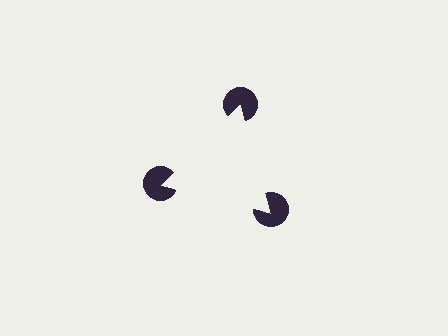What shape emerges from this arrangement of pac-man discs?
An illusory triangle — its edges are inferred from the aligned wedge cuts in the pac-man discs, not physically drawn.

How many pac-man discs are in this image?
There are 3 — one at each vertex of the illusory triangle.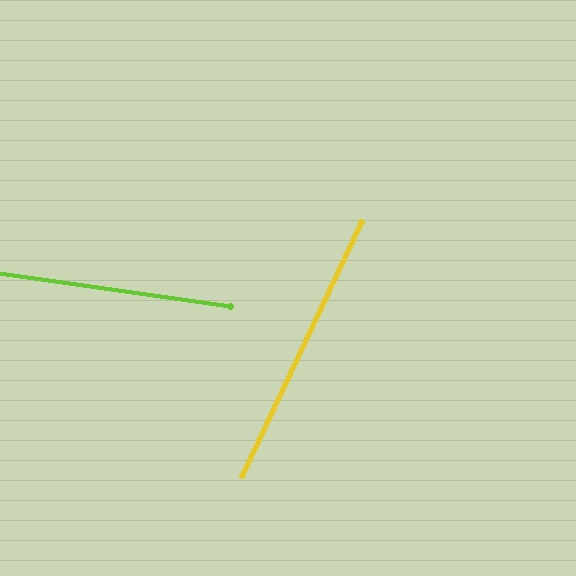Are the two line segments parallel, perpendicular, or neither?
Neither parallel nor perpendicular — they differ by about 73°.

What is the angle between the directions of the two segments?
Approximately 73 degrees.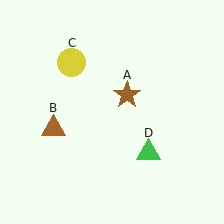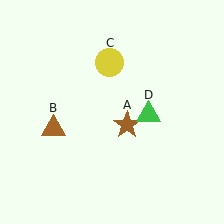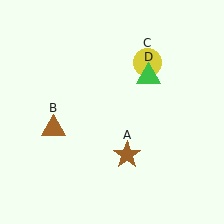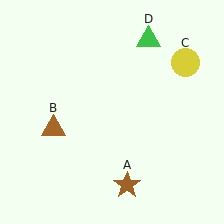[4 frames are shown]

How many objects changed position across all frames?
3 objects changed position: brown star (object A), yellow circle (object C), green triangle (object D).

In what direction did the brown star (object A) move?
The brown star (object A) moved down.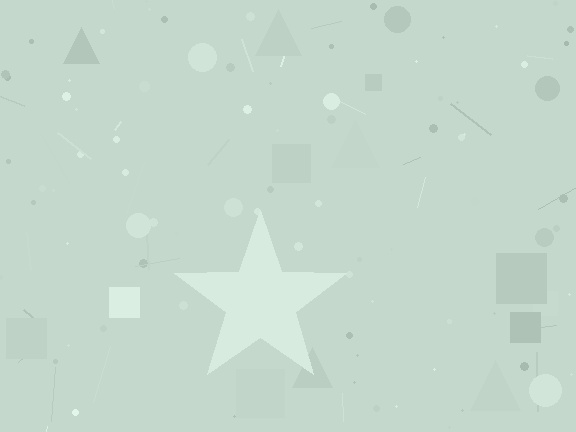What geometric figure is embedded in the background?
A star is embedded in the background.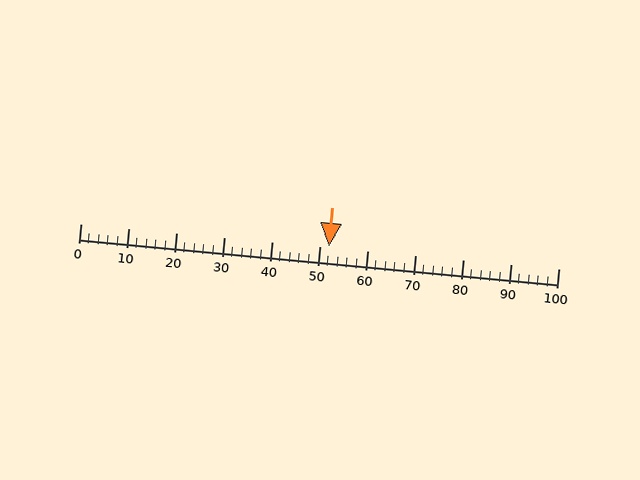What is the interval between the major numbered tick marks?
The major tick marks are spaced 10 units apart.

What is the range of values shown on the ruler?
The ruler shows values from 0 to 100.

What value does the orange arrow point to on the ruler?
The orange arrow points to approximately 52.